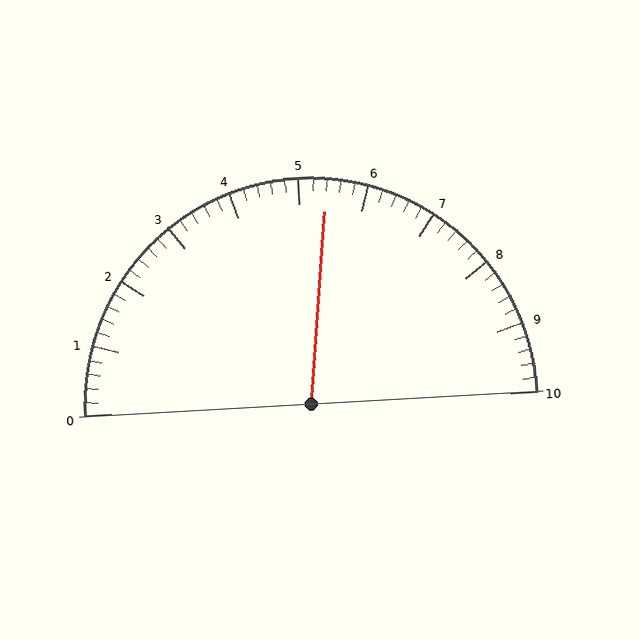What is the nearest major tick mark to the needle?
The nearest major tick mark is 5.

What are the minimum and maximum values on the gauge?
The gauge ranges from 0 to 10.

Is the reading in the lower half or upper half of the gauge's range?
The reading is in the upper half of the range (0 to 10).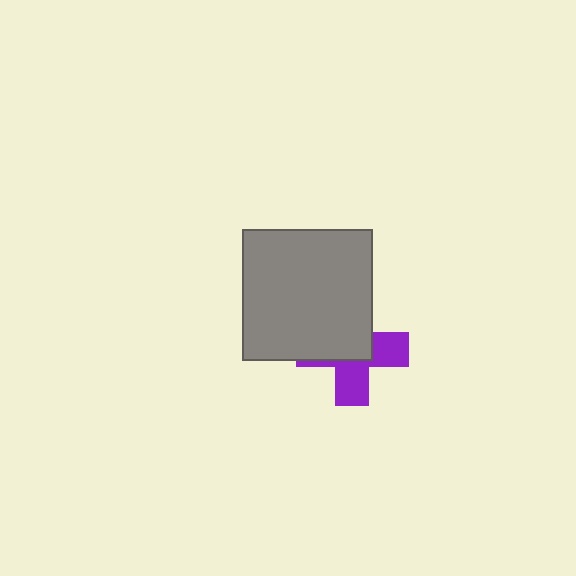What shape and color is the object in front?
The object in front is a gray square.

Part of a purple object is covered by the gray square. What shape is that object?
It is a cross.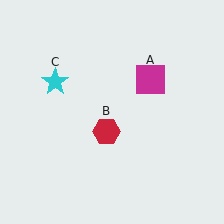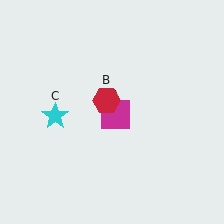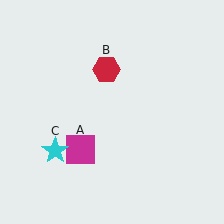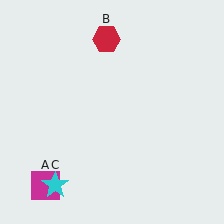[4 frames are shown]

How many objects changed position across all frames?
3 objects changed position: magenta square (object A), red hexagon (object B), cyan star (object C).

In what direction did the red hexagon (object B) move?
The red hexagon (object B) moved up.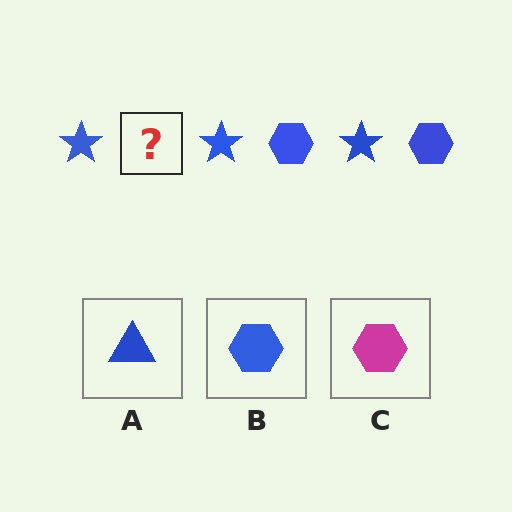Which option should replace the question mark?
Option B.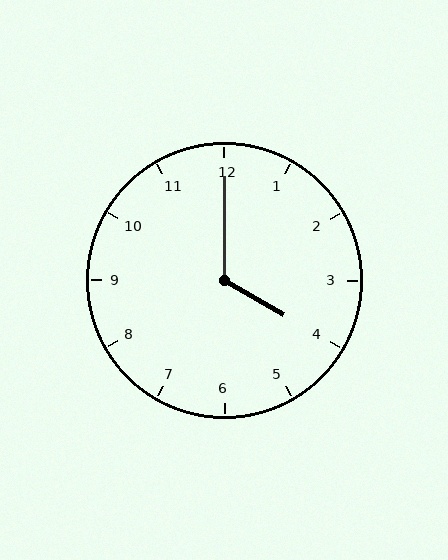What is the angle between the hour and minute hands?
Approximately 120 degrees.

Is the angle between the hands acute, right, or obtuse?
It is obtuse.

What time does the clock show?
4:00.